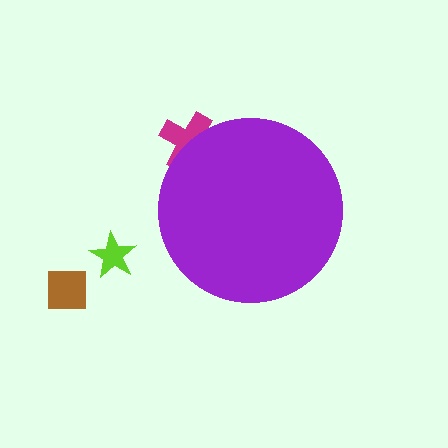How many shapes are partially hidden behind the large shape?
1 shape is partially hidden.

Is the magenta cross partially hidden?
Yes, the magenta cross is partially hidden behind the purple circle.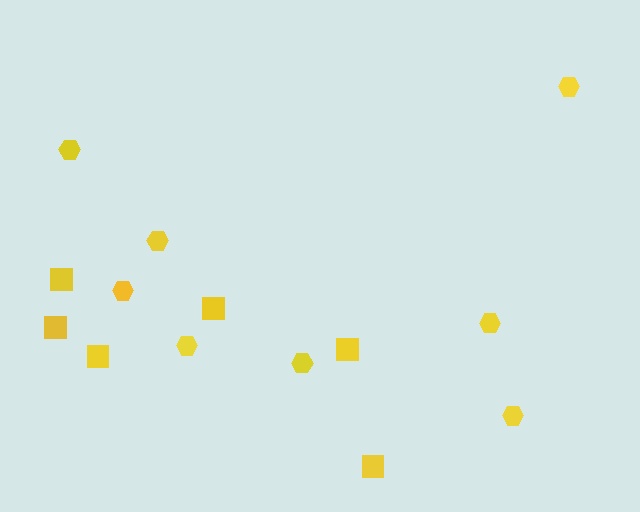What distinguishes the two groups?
There are 2 groups: one group of hexagons (8) and one group of squares (6).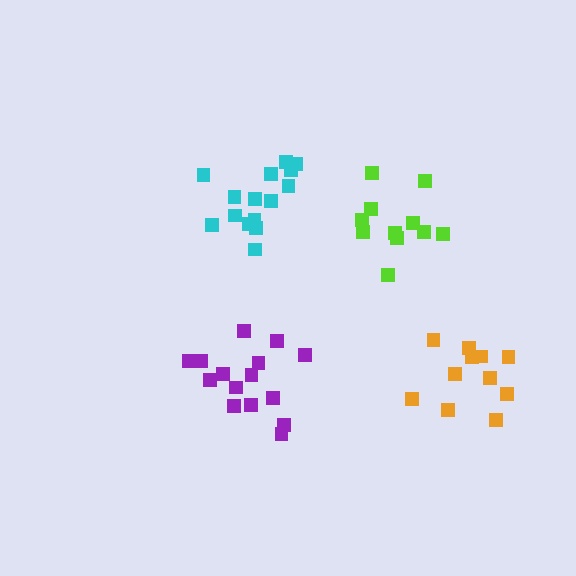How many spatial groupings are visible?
There are 4 spatial groupings.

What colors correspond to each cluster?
The clusters are colored: orange, purple, lime, cyan.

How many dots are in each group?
Group 1: 11 dots, Group 2: 15 dots, Group 3: 11 dots, Group 4: 15 dots (52 total).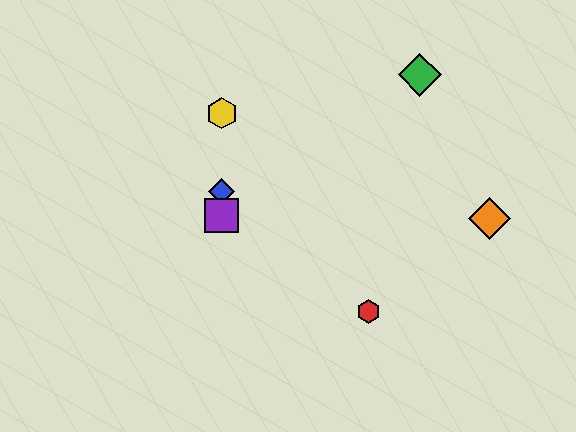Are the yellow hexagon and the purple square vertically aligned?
Yes, both are at x≈222.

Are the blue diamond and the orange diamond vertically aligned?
No, the blue diamond is at x≈222 and the orange diamond is at x≈490.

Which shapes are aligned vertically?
The blue diamond, the yellow hexagon, the purple square are aligned vertically.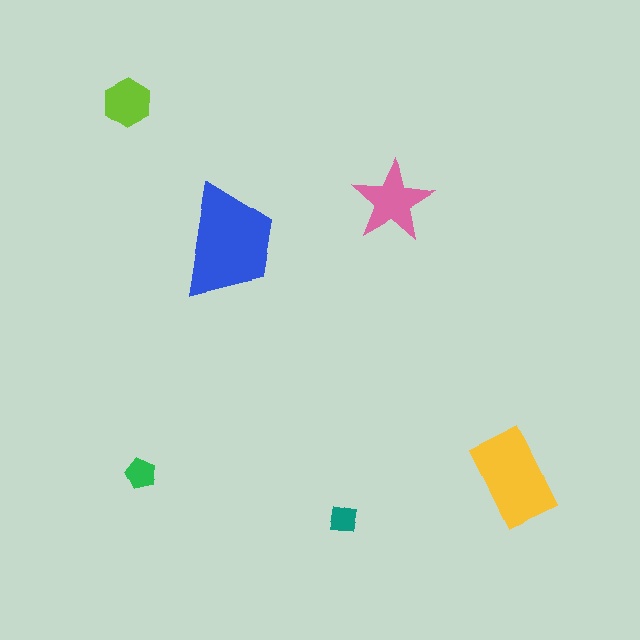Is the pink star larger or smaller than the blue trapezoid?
Smaller.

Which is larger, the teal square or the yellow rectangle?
The yellow rectangle.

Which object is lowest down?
The teal square is bottommost.